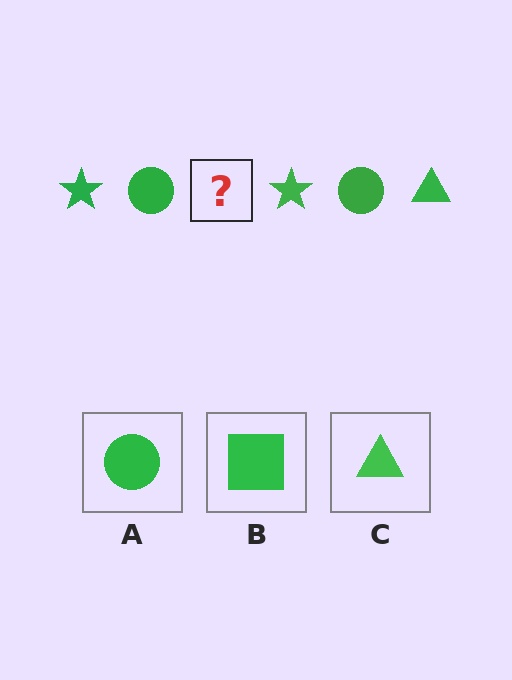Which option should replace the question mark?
Option C.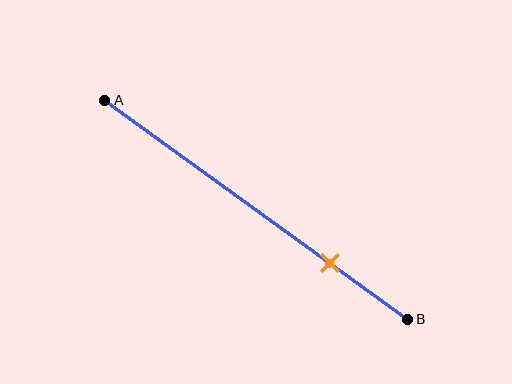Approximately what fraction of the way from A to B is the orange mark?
The orange mark is approximately 75% of the way from A to B.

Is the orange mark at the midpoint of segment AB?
No, the mark is at about 75% from A, not at the 50% midpoint.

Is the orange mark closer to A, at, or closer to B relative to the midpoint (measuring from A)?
The orange mark is closer to point B than the midpoint of segment AB.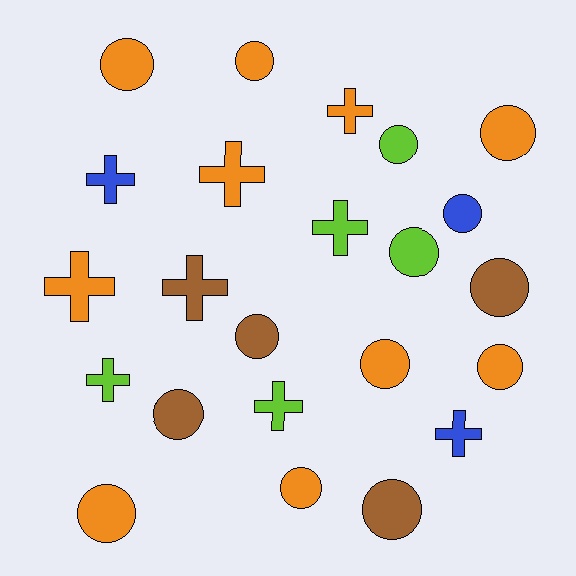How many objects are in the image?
There are 23 objects.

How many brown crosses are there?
There is 1 brown cross.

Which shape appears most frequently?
Circle, with 14 objects.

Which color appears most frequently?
Orange, with 10 objects.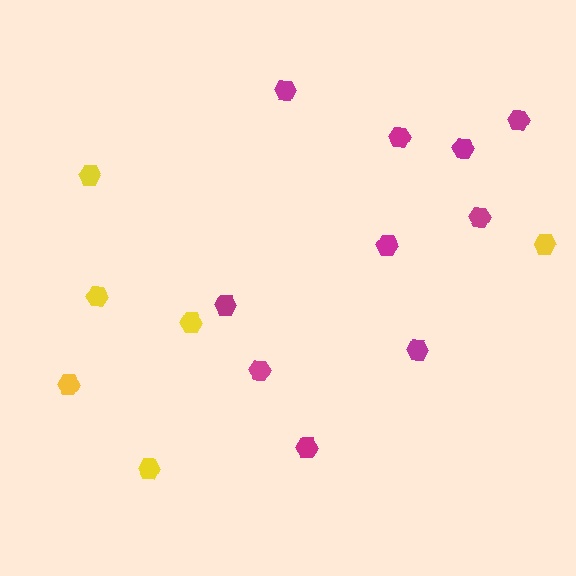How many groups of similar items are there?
There are 2 groups: one group of yellow hexagons (6) and one group of magenta hexagons (10).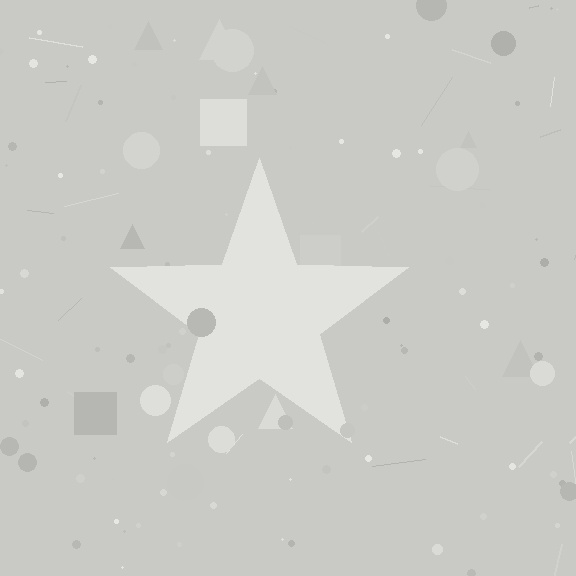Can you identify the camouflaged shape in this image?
The camouflaged shape is a star.